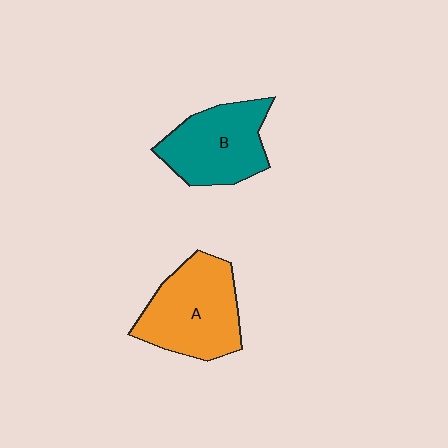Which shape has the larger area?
Shape A (orange).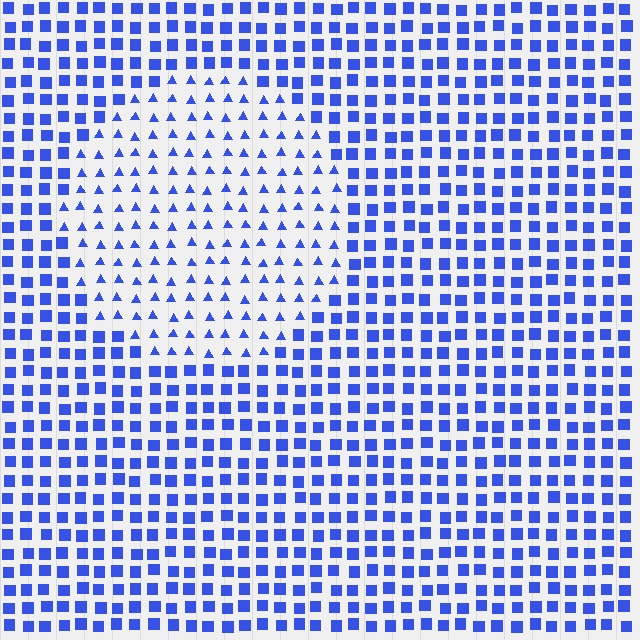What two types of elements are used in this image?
The image uses triangles inside the circle region and squares outside it.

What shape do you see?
I see a circle.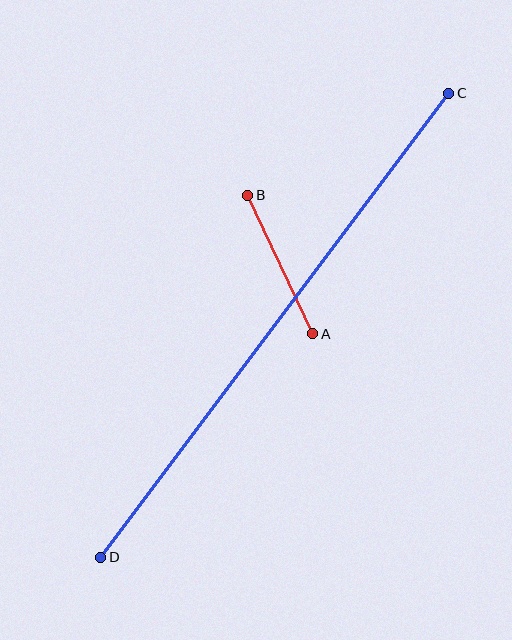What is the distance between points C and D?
The distance is approximately 580 pixels.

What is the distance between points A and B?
The distance is approximately 153 pixels.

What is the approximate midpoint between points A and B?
The midpoint is at approximately (280, 264) pixels.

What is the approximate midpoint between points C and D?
The midpoint is at approximately (275, 325) pixels.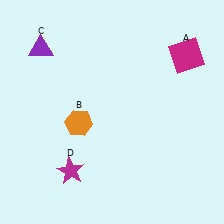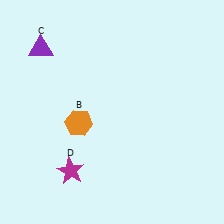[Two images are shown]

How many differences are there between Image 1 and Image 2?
There is 1 difference between the two images.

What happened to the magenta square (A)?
The magenta square (A) was removed in Image 2. It was in the top-right area of Image 1.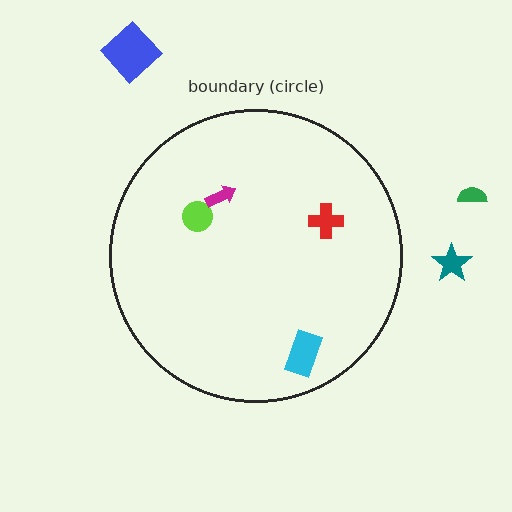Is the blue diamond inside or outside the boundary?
Outside.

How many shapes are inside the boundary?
4 inside, 3 outside.